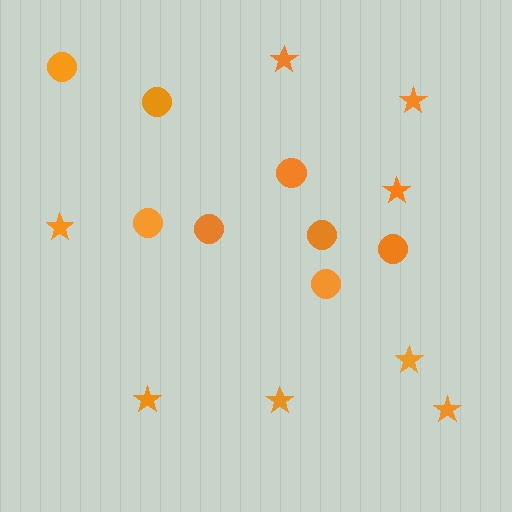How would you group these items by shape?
There are 2 groups: one group of stars (8) and one group of circles (8).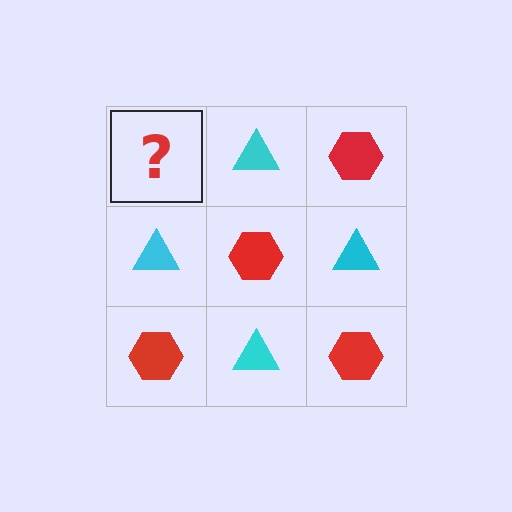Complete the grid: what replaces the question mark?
The question mark should be replaced with a red hexagon.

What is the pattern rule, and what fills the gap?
The rule is that it alternates red hexagon and cyan triangle in a checkerboard pattern. The gap should be filled with a red hexagon.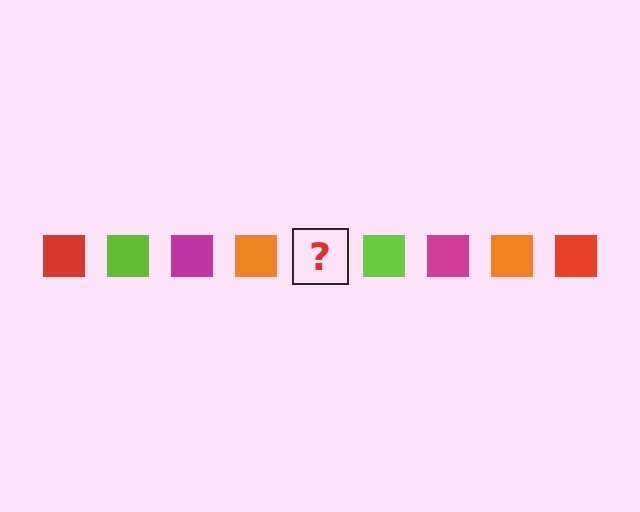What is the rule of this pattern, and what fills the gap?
The rule is that the pattern cycles through red, lime, magenta, orange squares. The gap should be filled with a red square.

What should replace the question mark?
The question mark should be replaced with a red square.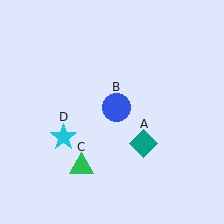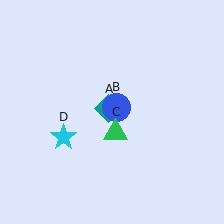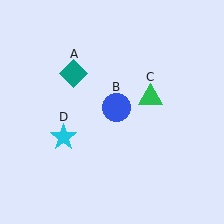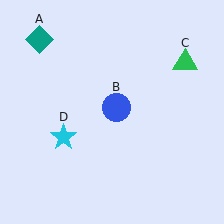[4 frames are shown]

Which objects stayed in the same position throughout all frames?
Blue circle (object B) and cyan star (object D) remained stationary.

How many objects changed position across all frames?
2 objects changed position: teal diamond (object A), green triangle (object C).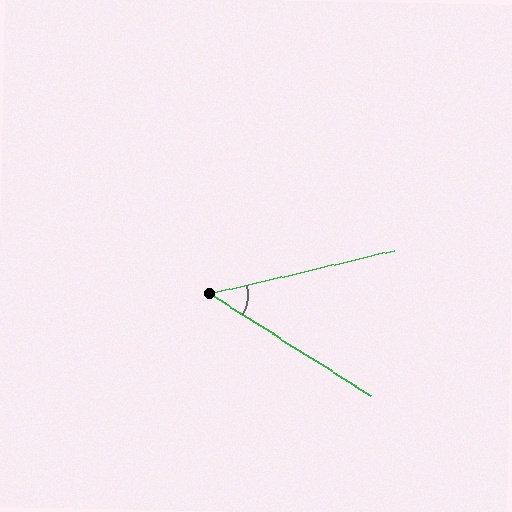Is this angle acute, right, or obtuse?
It is acute.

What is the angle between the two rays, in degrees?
Approximately 45 degrees.